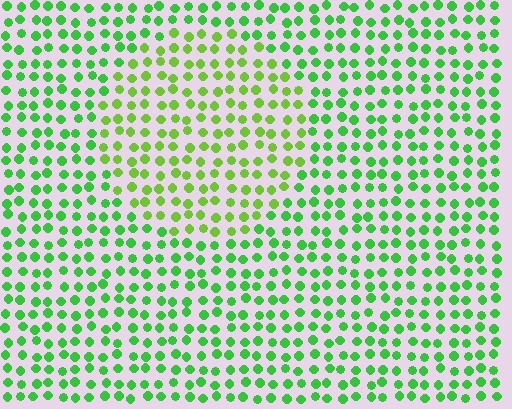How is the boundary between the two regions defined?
The boundary is defined purely by a slight shift in hue (about 27 degrees). Spacing, size, and orientation are identical on both sides.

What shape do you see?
I see a circle.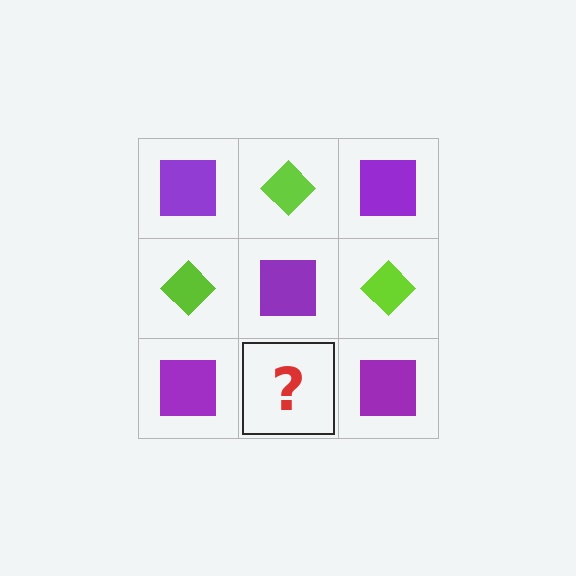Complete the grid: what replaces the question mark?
The question mark should be replaced with a lime diamond.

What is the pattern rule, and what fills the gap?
The rule is that it alternates purple square and lime diamond in a checkerboard pattern. The gap should be filled with a lime diamond.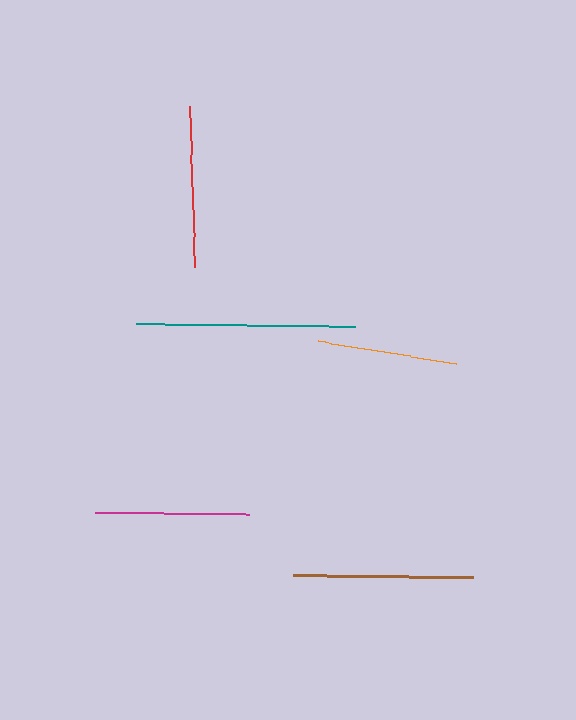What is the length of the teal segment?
The teal segment is approximately 220 pixels long.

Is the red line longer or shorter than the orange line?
The red line is longer than the orange line.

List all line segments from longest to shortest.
From longest to shortest: teal, brown, red, magenta, orange.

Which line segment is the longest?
The teal line is the longest at approximately 220 pixels.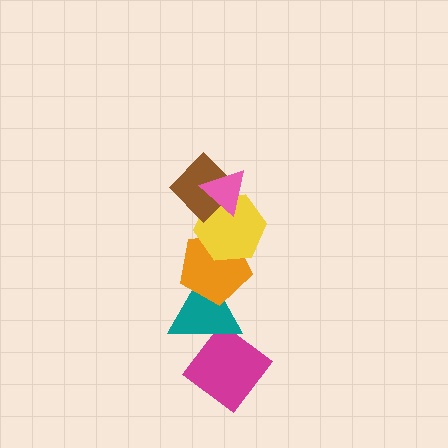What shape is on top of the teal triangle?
The orange pentagon is on top of the teal triangle.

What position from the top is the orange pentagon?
The orange pentagon is 4th from the top.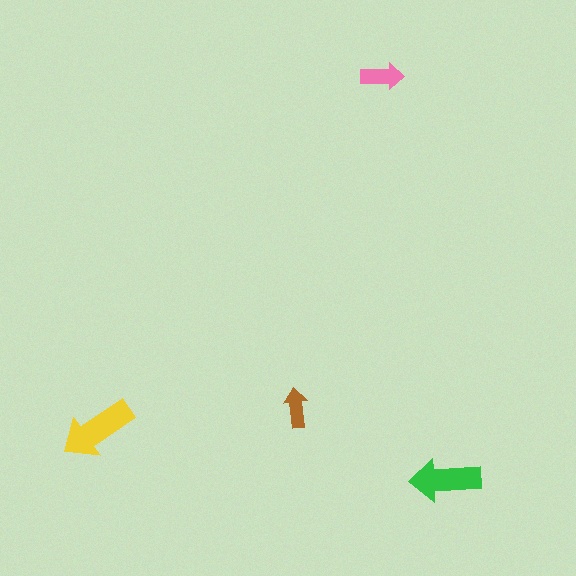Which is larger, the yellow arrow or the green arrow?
The yellow one.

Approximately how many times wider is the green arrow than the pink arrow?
About 1.5 times wider.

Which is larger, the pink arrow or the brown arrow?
The pink one.